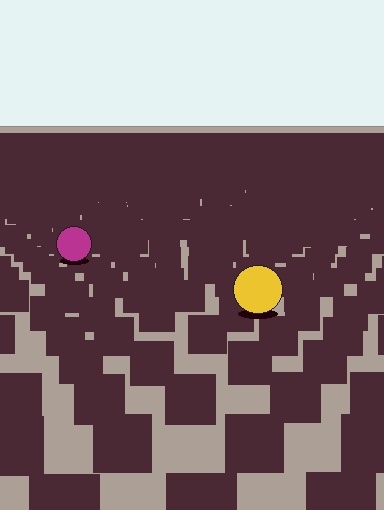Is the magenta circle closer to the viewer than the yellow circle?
No. The yellow circle is closer — you can tell from the texture gradient: the ground texture is coarser near it.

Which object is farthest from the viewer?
The magenta circle is farthest from the viewer. It appears smaller and the ground texture around it is denser.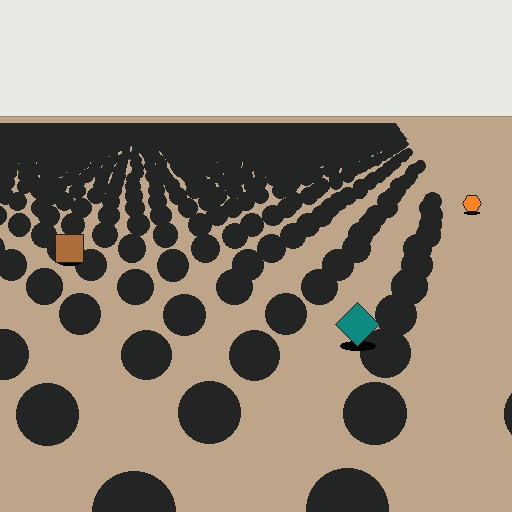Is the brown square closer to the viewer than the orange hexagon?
Yes. The brown square is closer — you can tell from the texture gradient: the ground texture is coarser near it.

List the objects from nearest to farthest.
From nearest to farthest: the teal diamond, the brown square, the orange hexagon.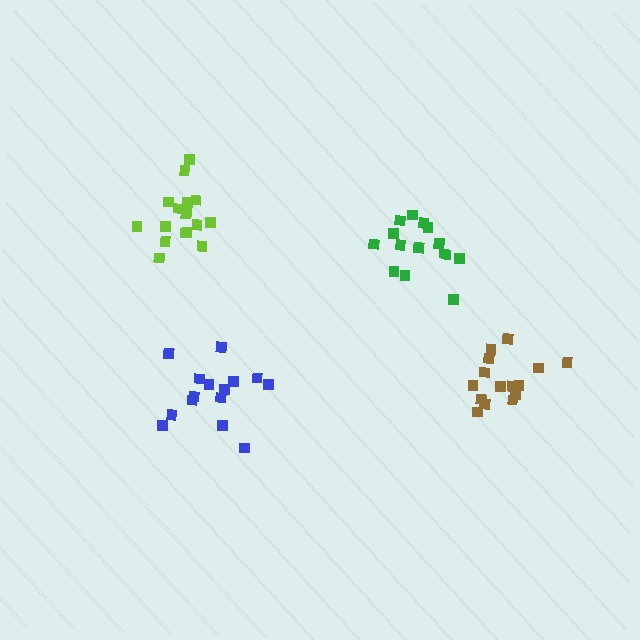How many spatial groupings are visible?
There are 4 spatial groupings.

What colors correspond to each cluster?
The clusters are colored: blue, brown, green, lime.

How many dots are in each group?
Group 1: 15 dots, Group 2: 15 dots, Group 3: 15 dots, Group 4: 16 dots (61 total).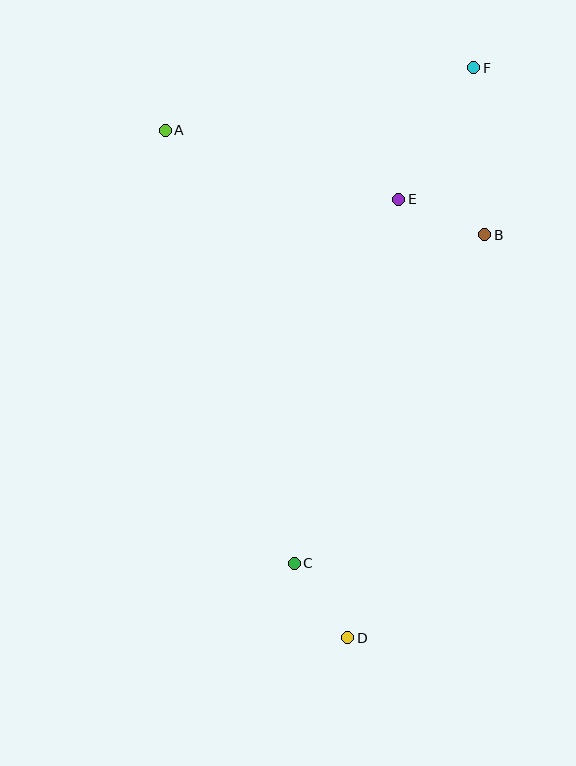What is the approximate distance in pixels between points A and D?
The distance between A and D is approximately 539 pixels.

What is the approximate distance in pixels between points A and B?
The distance between A and B is approximately 336 pixels.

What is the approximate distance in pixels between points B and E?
The distance between B and E is approximately 93 pixels.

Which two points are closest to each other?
Points C and D are closest to each other.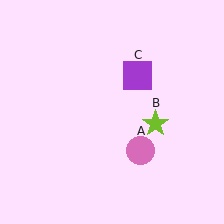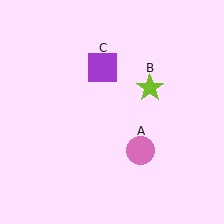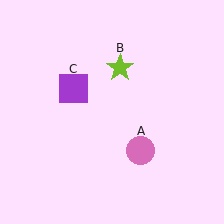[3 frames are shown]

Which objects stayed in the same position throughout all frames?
Pink circle (object A) remained stationary.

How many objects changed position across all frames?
2 objects changed position: lime star (object B), purple square (object C).